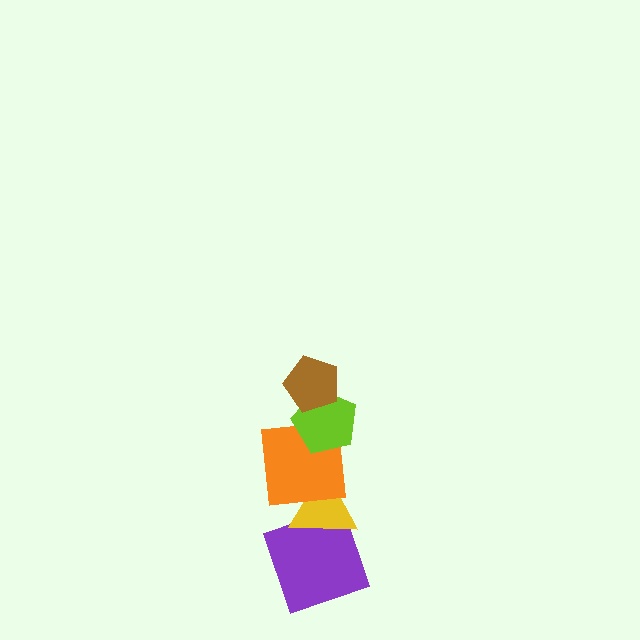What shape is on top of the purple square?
The yellow triangle is on top of the purple square.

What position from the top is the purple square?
The purple square is 5th from the top.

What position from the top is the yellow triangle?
The yellow triangle is 4th from the top.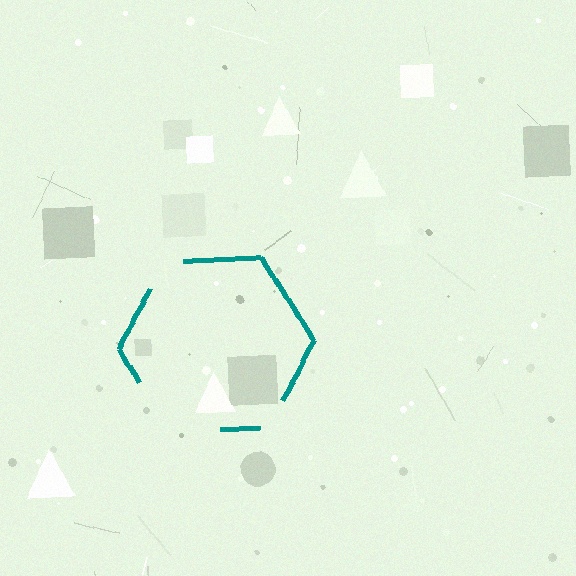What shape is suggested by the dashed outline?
The dashed outline suggests a hexagon.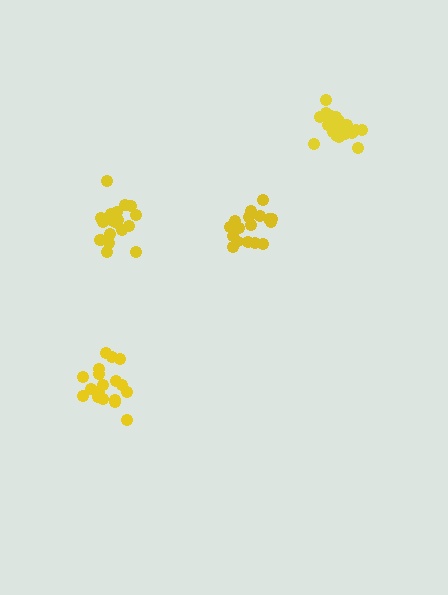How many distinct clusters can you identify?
There are 4 distinct clusters.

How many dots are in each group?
Group 1: 17 dots, Group 2: 19 dots, Group 3: 18 dots, Group 4: 21 dots (75 total).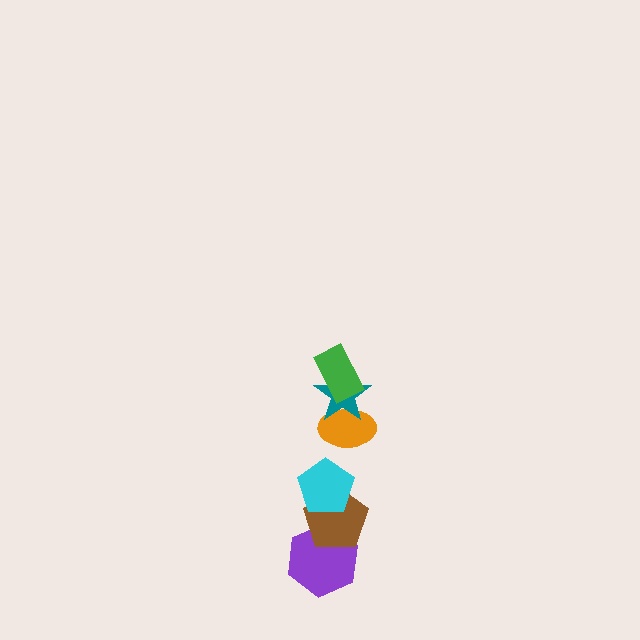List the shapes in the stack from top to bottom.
From top to bottom: the green rectangle, the teal star, the orange ellipse, the cyan pentagon, the brown pentagon, the purple hexagon.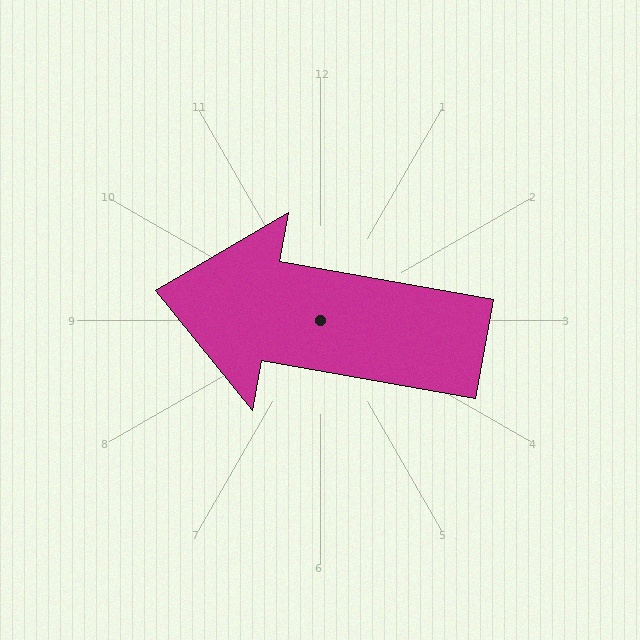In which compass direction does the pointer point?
West.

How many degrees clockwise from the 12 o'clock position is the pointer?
Approximately 280 degrees.